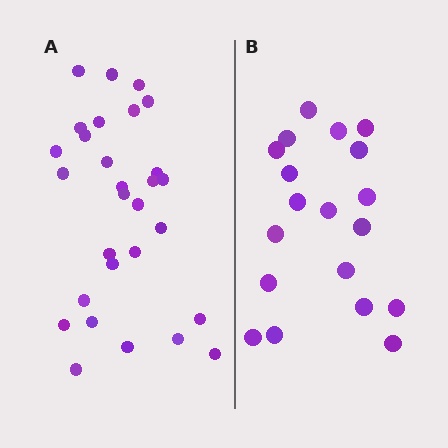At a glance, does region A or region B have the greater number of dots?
Region A (the left region) has more dots.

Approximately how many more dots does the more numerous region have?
Region A has roughly 10 or so more dots than region B.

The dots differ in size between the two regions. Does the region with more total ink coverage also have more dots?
No. Region B has more total ink coverage because its dots are larger, but region A actually contains more individual dots. Total area can be misleading — the number of items is what matters here.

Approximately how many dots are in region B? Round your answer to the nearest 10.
About 20 dots. (The exact count is 19, which rounds to 20.)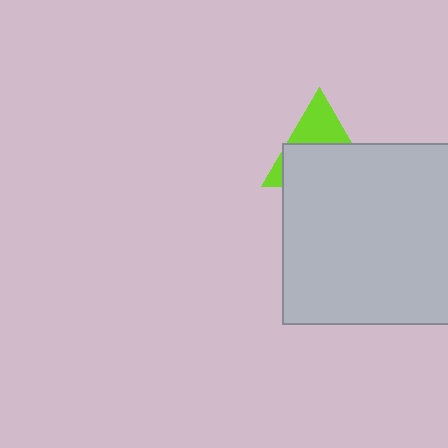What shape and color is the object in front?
The object in front is a light gray square.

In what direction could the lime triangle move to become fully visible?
The lime triangle could move up. That would shift it out from behind the light gray square entirely.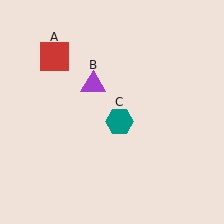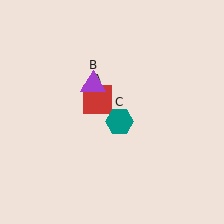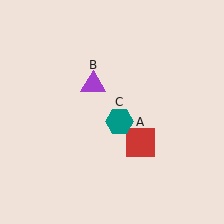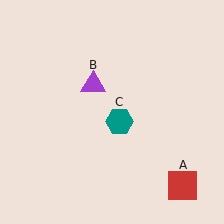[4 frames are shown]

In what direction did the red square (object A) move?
The red square (object A) moved down and to the right.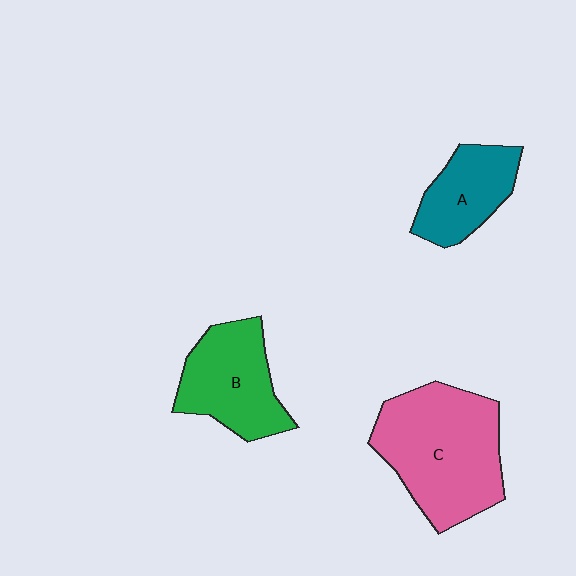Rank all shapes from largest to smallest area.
From largest to smallest: C (pink), B (green), A (teal).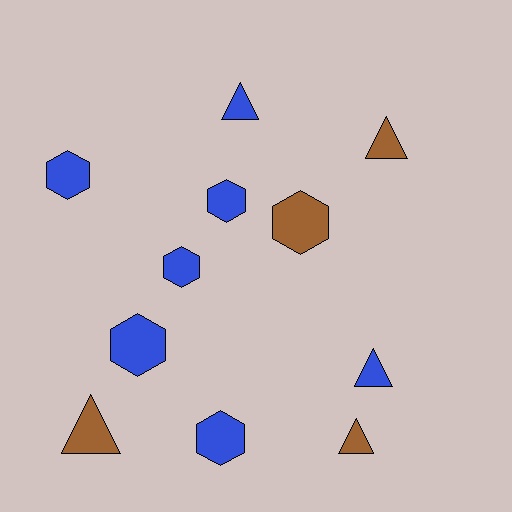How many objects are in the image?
There are 11 objects.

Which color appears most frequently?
Blue, with 7 objects.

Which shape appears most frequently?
Hexagon, with 6 objects.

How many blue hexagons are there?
There are 5 blue hexagons.